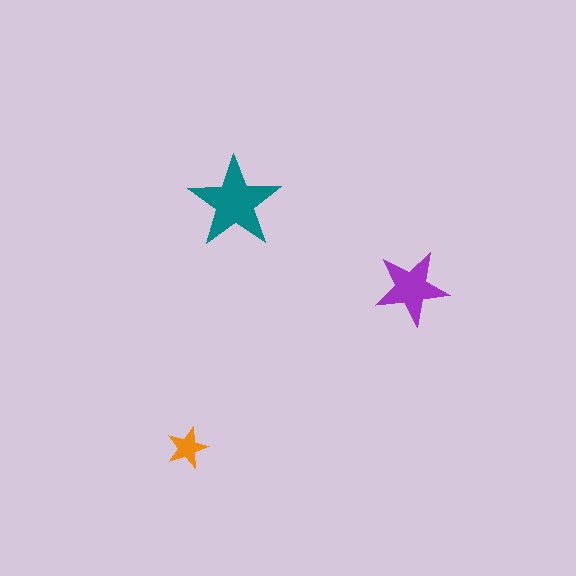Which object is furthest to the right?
The purple star is rightmost.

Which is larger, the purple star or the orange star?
The purple one.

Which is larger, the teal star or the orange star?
The teal one.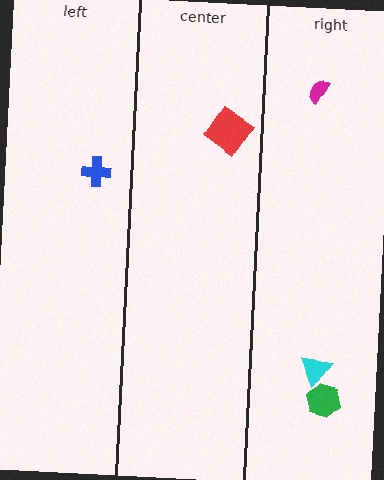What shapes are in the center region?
The red diamond.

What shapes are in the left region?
The blue cross.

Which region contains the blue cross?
The left region.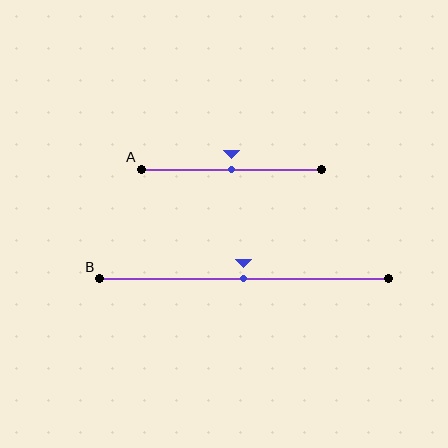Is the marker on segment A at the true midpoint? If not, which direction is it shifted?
Yes, the marker on segment A is at the true midpoint.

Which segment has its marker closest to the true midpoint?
Segment A has its marker closest to the true midpoint.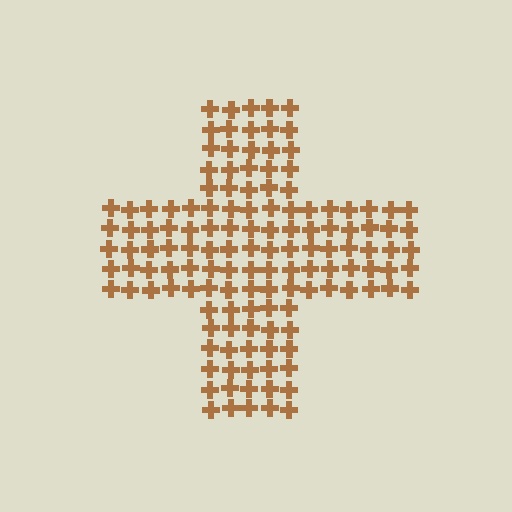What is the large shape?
The large shape is a cross.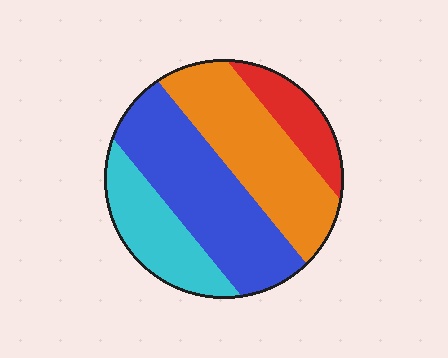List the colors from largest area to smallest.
From largest to smallest: blue, orange, cyan, red.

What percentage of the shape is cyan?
Cyan covers 19% of the shape.